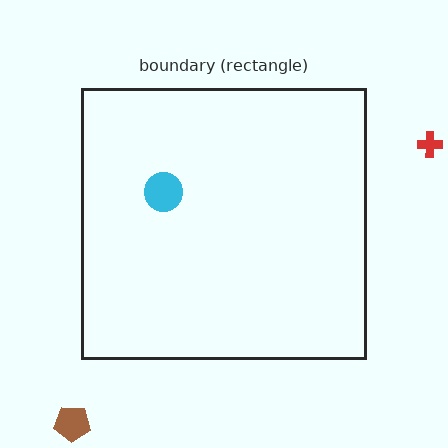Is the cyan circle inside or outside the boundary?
Inside.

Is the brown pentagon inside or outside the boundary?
Outside.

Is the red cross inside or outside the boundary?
Outside.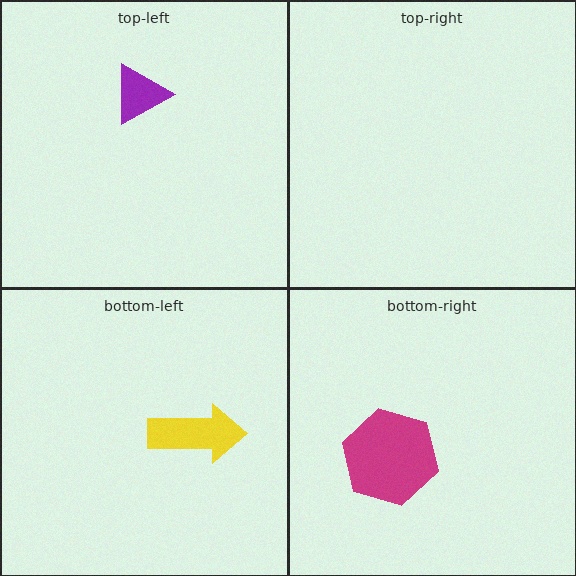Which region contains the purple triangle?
The top-left region.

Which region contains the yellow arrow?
The bottom-left region.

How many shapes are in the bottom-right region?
1.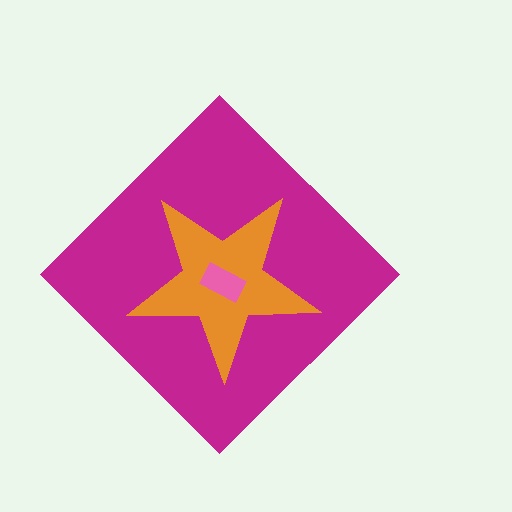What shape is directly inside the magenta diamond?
The orange star.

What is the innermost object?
The pink rectangle.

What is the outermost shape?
The magenta diamond.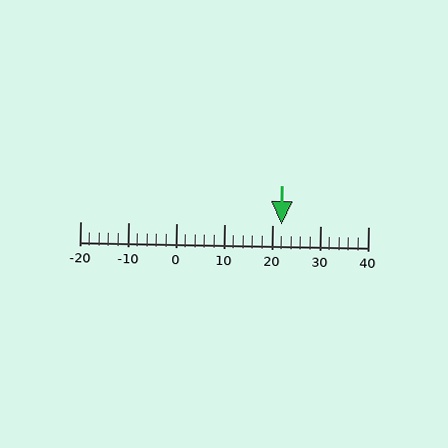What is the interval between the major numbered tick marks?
The major tick marks are spaced 10 units apart.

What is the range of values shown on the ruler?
The ruler shows values from -20 to 40.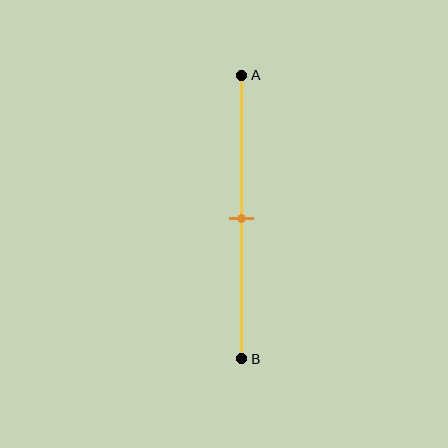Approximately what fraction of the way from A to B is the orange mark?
The orange mark is approximately 50% of the way from A to B.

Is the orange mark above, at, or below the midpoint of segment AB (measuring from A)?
The orange mark is approximately at the midpoint of segment AB.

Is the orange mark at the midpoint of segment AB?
Yes, the mark is approximately at the midpoint.